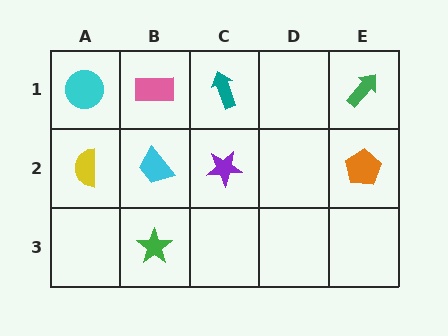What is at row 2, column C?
A purple star.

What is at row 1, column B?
A pink rectangle.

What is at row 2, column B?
A cyan trapezoid.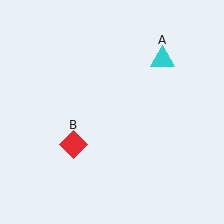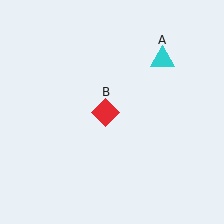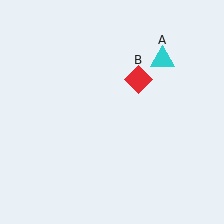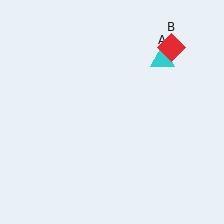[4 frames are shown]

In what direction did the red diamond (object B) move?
The red diamond (object B) moved up and to the right.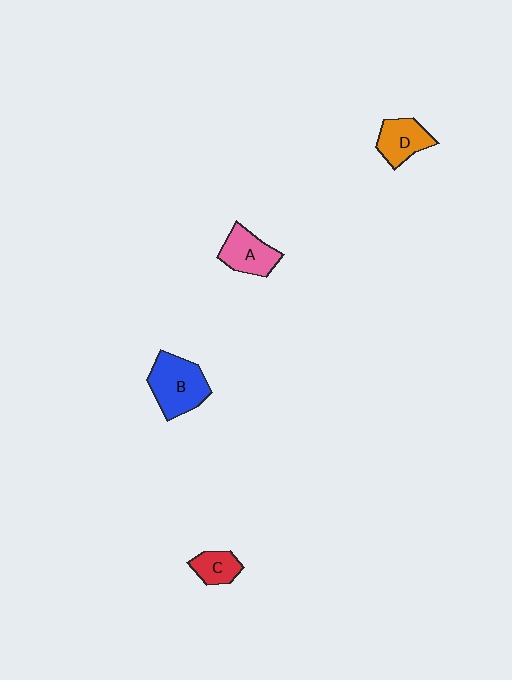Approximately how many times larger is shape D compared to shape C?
Approximately 1.4 times.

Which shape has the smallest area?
Shape C (red).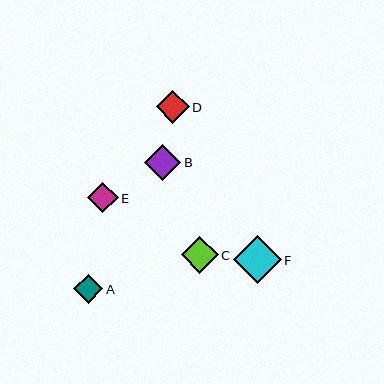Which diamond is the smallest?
Diamond A is the smallest with a size of approximately 29 pixels.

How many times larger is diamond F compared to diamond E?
Diamond F is approximately 1.6 times the size of diamond E.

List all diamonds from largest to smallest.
From largest to smallest: F, B, C, D, E, A.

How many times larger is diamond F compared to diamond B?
Diamond F is approximately 1.3 times the size of diamond B.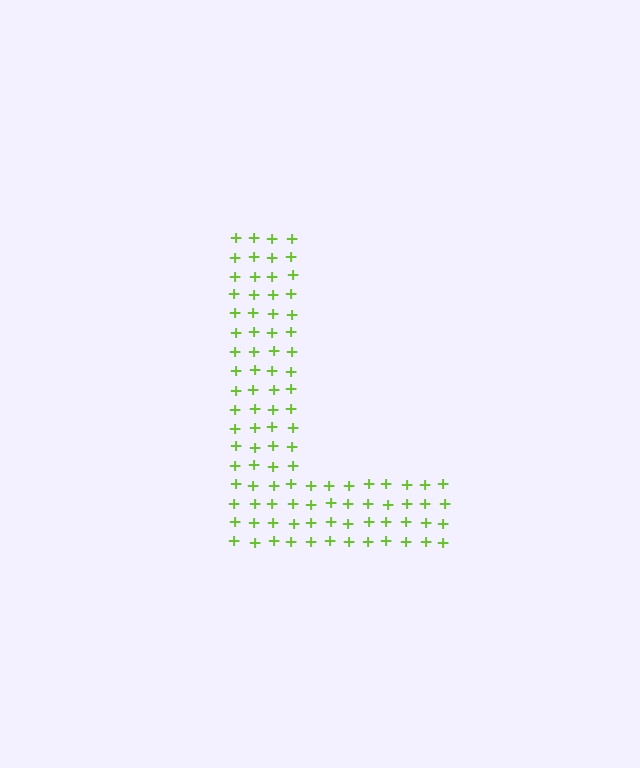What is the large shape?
The large shape is the letter L.